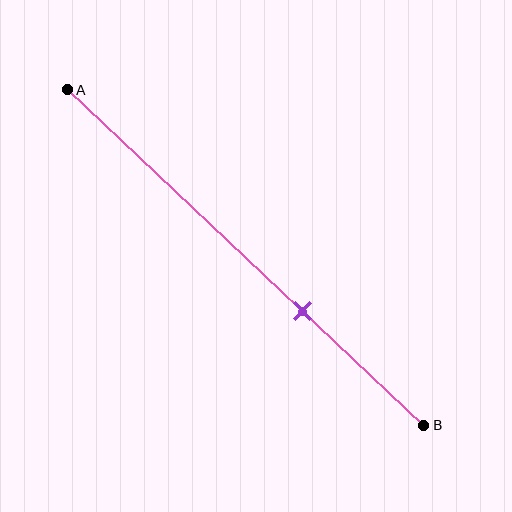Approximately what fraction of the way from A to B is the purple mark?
The purple mark is approximately 65% of the way from A to B.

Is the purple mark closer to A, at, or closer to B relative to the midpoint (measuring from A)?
The purple mark is closer to point B than the midpoint of segment AB.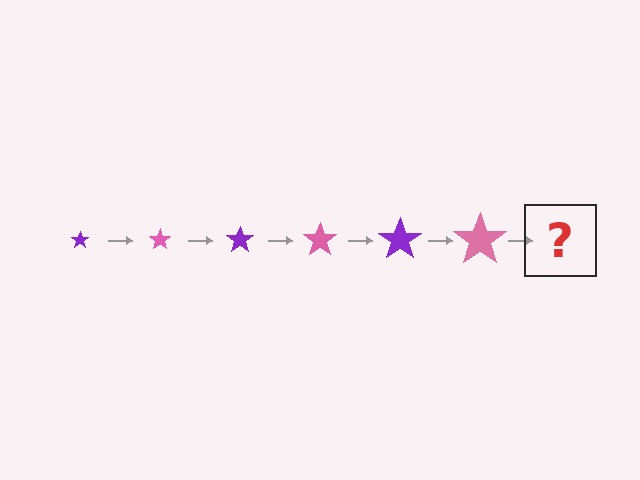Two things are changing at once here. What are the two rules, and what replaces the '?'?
The two rules are that the star grows larger each step and the color cycles through purple and pink. The '?' should be a purple star, larger than the previous one.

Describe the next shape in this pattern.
It should be a purple star, larger than the previous one.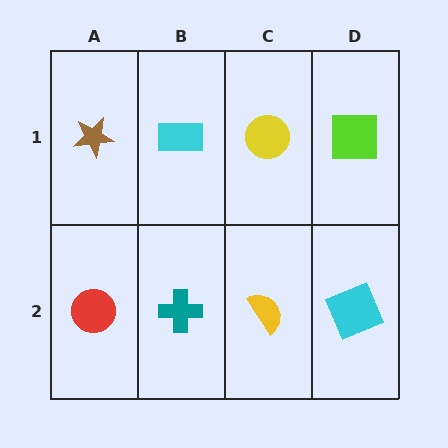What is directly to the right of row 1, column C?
A lime square.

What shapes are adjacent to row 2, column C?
A yellow circle (row 1, column C), a teal cross (row 2, column B), a cyan square (row 2, column D).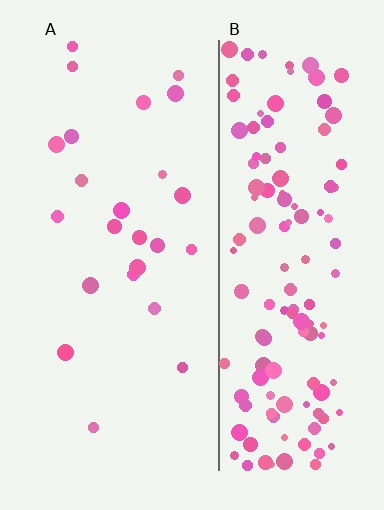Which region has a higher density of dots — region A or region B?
B (the right).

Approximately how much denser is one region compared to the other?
Approximately 5.6× — region B over region A.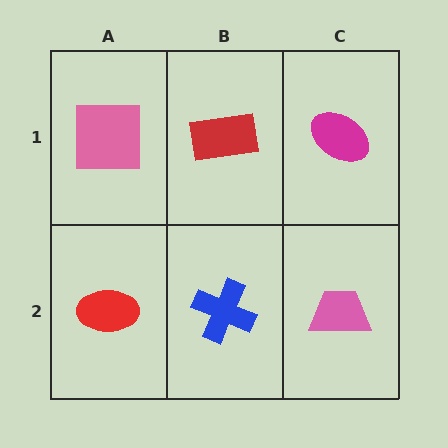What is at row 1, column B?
A red rectangle.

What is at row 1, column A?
A pink square.